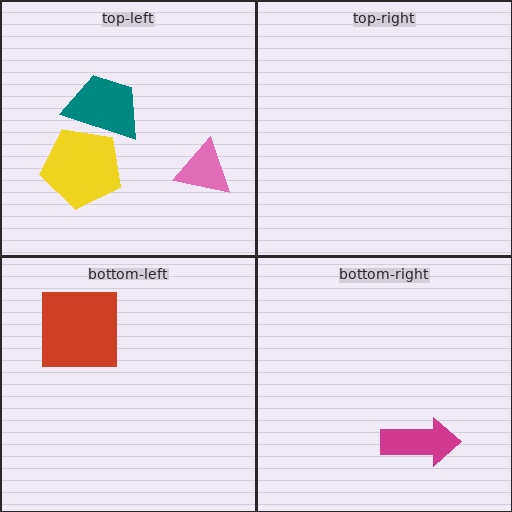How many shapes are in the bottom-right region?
1.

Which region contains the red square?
The bottom-left region.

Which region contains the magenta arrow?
The bottom-right region.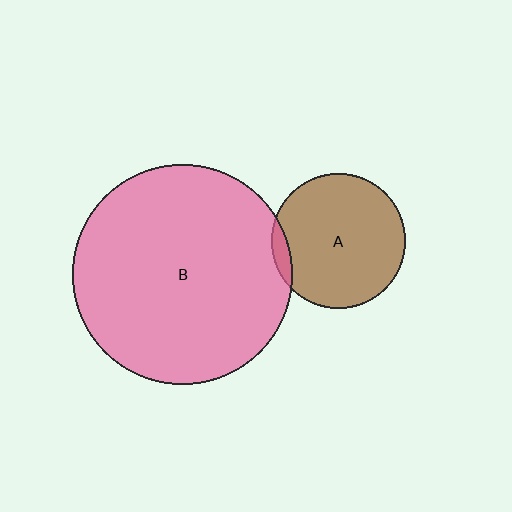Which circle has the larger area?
Circle B (pink).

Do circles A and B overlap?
Yes.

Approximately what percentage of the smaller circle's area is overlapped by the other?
Approximately 5%.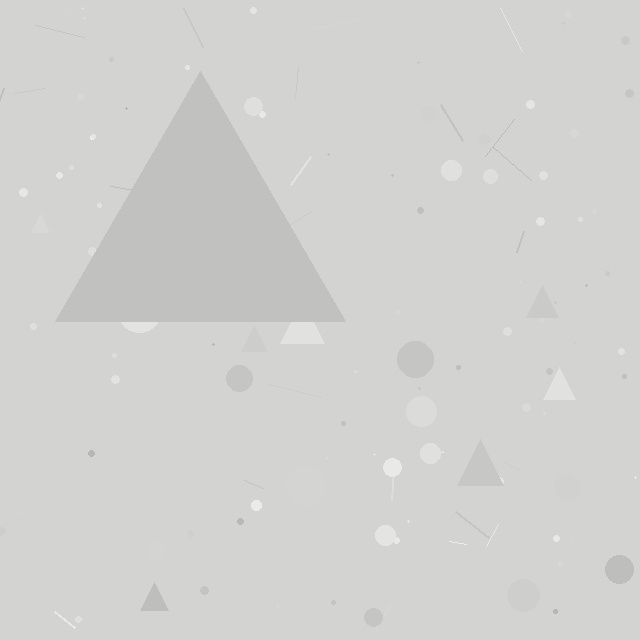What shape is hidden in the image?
A triangle is hidden in the image.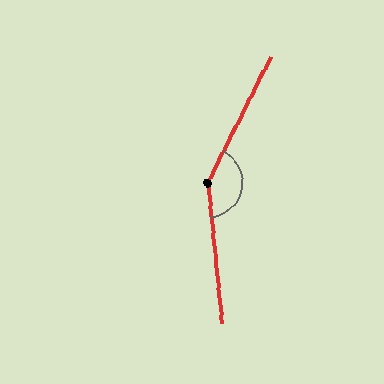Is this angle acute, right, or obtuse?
It is obtuse.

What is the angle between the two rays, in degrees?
Approximately 148 degrees.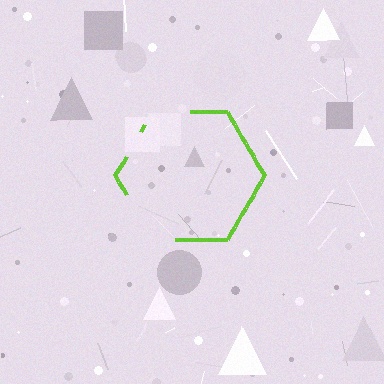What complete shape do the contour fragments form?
The contour fragments form a hexagon.